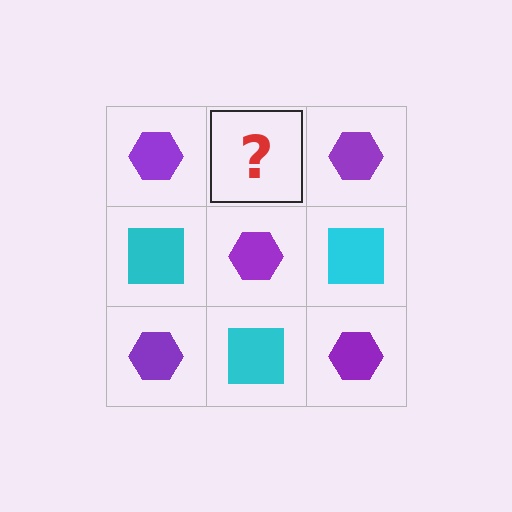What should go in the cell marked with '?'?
The missing cell should contain a cyan square.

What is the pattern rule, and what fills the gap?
The rule is that it alternates purple hexagon and cyan square in a checkerboard pattern. The gap should be filled with a cyan square.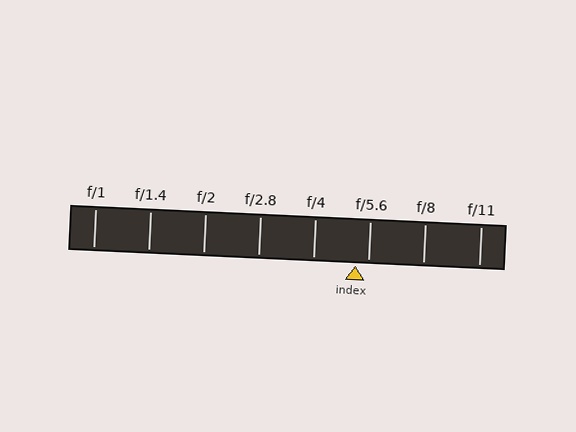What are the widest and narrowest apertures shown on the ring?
The widest aperture shown is f/1 and the narrowest is f/11.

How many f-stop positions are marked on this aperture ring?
There are 8 f-stop positions marked.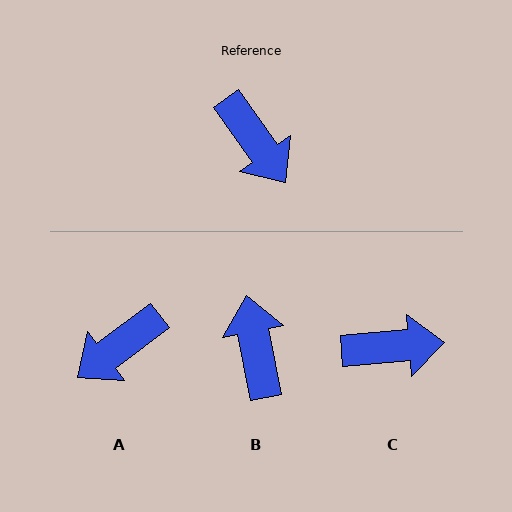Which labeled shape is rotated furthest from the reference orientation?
B, about 156 degrees away.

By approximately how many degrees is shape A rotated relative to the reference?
Approximately 88 degrees clockwise.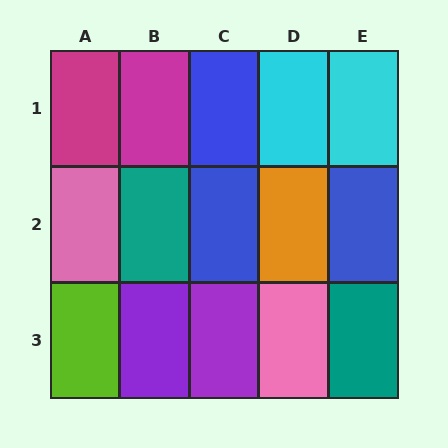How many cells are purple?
2 cells are purple.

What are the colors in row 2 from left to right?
Pink, teal, blue, orange, blue.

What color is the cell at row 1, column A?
Magenta.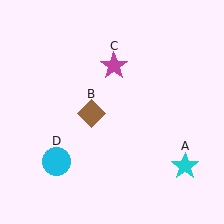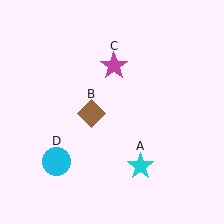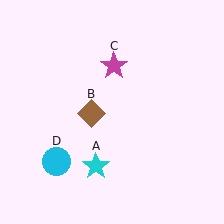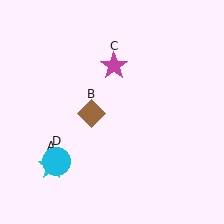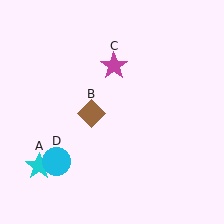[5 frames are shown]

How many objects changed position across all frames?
1 object changed position: cyan star (object A).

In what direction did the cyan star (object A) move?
The cyan star (object A) moved left.